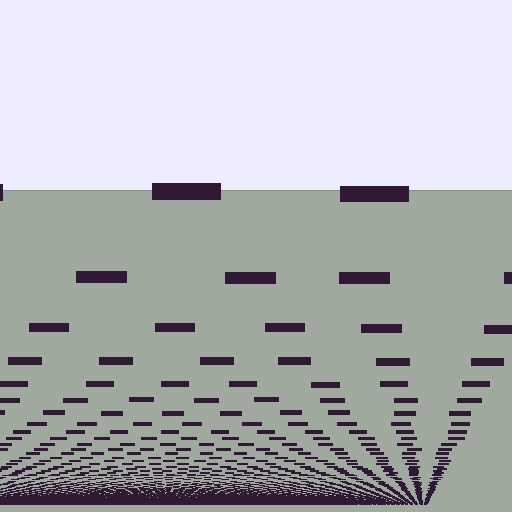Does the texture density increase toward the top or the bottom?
Density increases toward the bottom.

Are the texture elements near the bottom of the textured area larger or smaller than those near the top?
Smaller. The gradient is inverted — elements near the bottom are smaller and denser.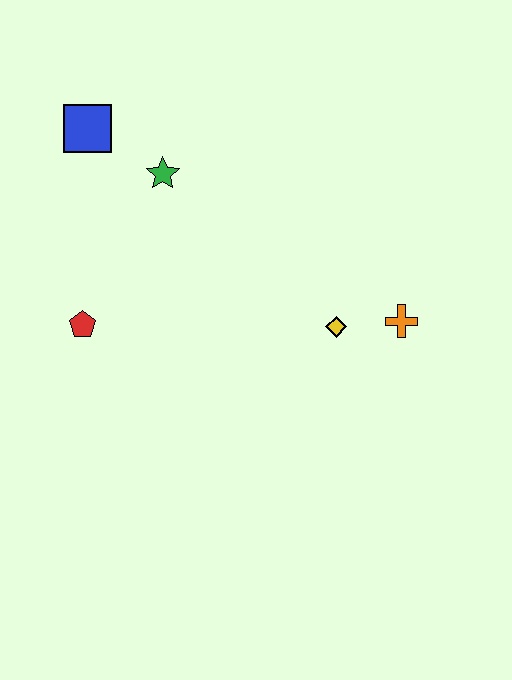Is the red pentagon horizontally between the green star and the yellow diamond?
No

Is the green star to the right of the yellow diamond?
No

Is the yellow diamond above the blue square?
No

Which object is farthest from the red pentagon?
The orange cross is farthest from the red pentagon.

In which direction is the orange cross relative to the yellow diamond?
The orange cross is to the right of the yellow diamond.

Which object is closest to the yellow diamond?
The orange cross is closest to the yellow diamond.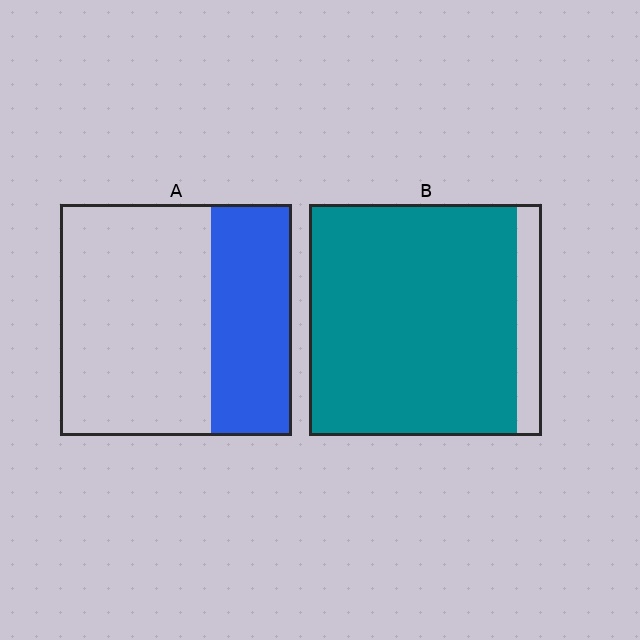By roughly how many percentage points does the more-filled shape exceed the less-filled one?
By roughly 55 percentage points (B over A).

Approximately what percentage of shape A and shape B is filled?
A is approximately 35% and B is approximately 90%.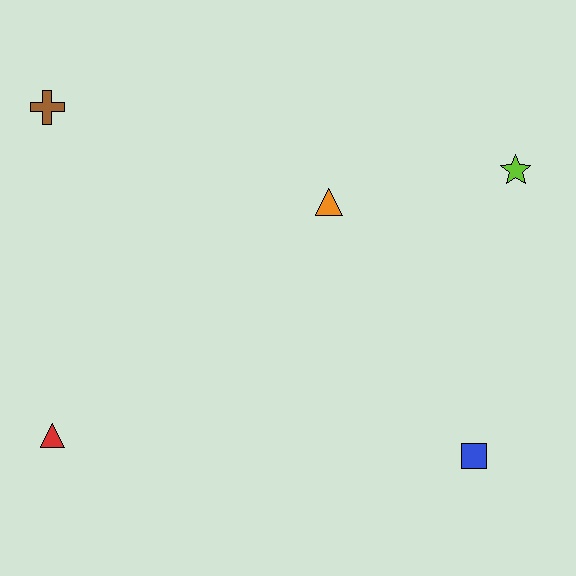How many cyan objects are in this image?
There are no cyan objects.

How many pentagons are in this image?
There are no pentagons.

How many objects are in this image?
There are 5 objects.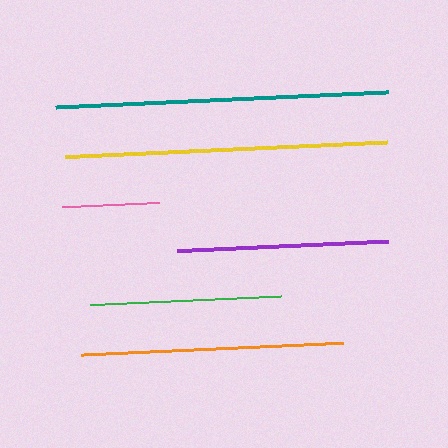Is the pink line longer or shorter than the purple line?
The purple line is longer than the pink line.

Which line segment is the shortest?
The pink line is the shortest at approximately 97 pixels.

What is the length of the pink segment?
The pink segment is approximately 97 pixels long.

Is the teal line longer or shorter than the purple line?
The teal line is longer than the purple line.